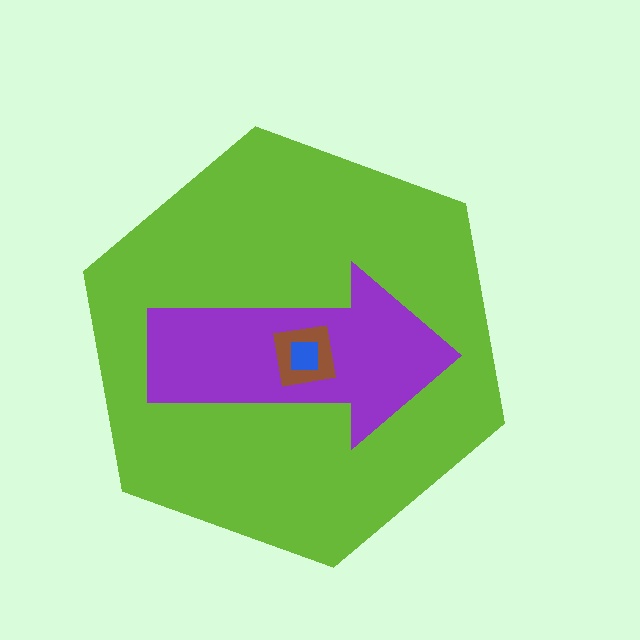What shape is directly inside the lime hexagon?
The purple arrow.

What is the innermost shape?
The blue square.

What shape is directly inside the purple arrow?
The brown square.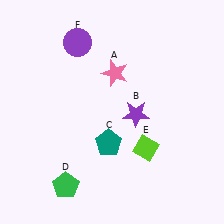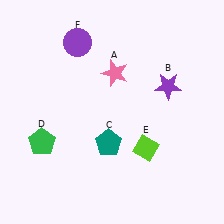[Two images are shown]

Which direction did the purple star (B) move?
The purple star (B) moved right.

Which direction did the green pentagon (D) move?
The green pentagon (D) moved up.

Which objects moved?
The objects that moved are: the purple star (B), the green pentagon (D).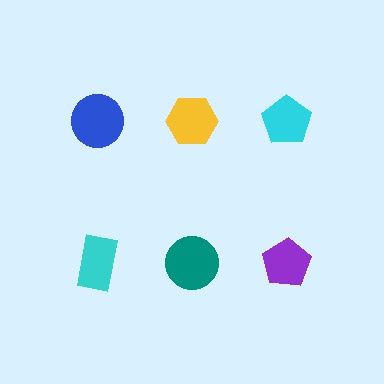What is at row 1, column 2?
A yellow hexagon.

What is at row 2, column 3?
A purple pentagon.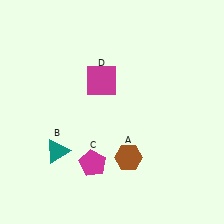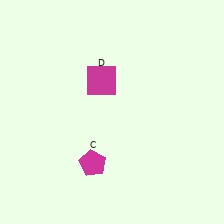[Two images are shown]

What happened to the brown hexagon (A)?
The brown hexagon (A) was removed in Image 2. It was in the bottom-right area of Image 1.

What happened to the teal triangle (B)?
The teal triangle (B) was removed in Image 2. It was in the bottom-left area of Image 1.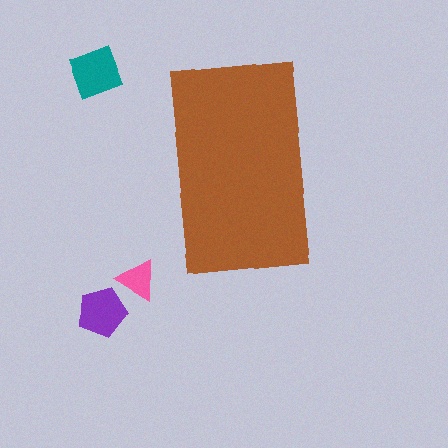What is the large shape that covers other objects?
A brown rectangle.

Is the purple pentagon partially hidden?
No, the purple pentagon is fully visible.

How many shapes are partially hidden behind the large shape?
0 shapes are partially hidden.